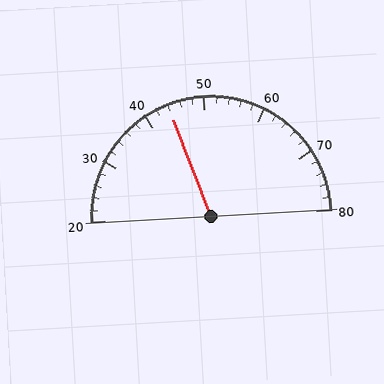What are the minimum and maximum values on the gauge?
The gauge ranges from 20 to 80.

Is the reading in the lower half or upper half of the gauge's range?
The reading is in the lower half of the range (20 to 80).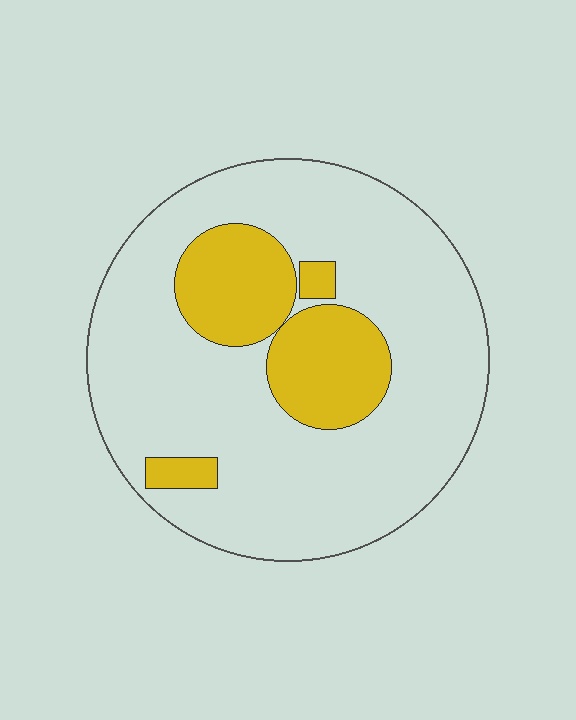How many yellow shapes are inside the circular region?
4.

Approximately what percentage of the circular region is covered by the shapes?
Approximately 20%.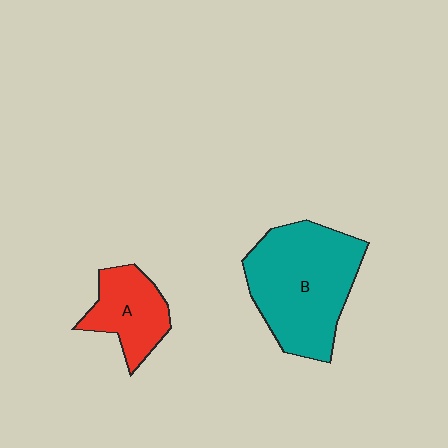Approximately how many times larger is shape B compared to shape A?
Approximately 2.1 times.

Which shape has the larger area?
Shape B (teal).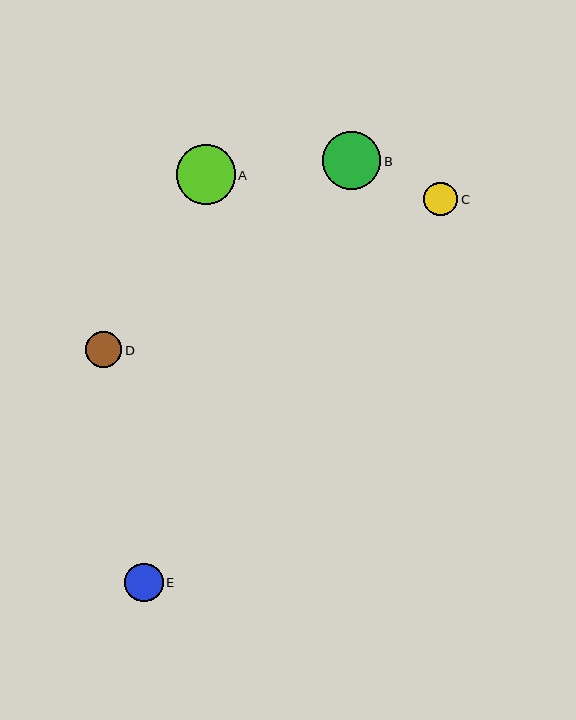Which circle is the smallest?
Circle C is the smallest with a size of approximately 34 pixels.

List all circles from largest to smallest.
From largest to smallest: A, B, E, D, C.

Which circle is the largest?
Circle A is the largest with a size of approximately 59 pixels.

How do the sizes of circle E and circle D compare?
Circle E and circle D are approximately the same size.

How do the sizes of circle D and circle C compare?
Circle D and circle C are approximately the same size.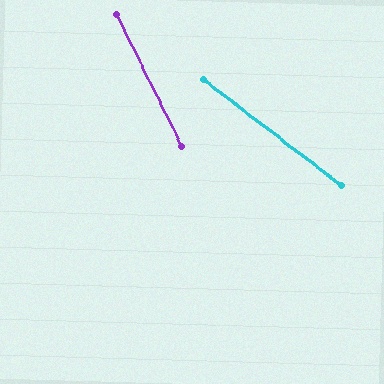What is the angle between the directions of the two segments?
Approximately 27 degrees.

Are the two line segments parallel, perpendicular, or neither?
Neither parallel nor perpendicular — they differ by about 27°.